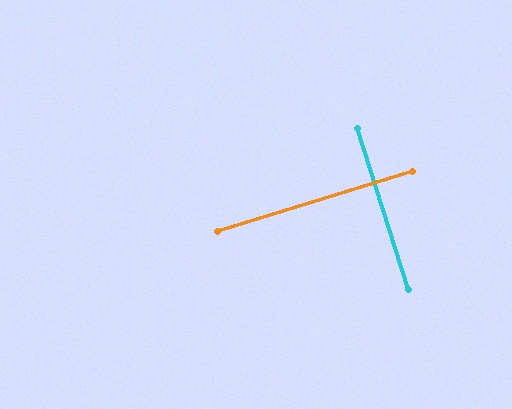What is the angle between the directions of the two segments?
Approximately 89 degrees.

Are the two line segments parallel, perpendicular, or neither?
Perpendicular — they meet at approximately 89°.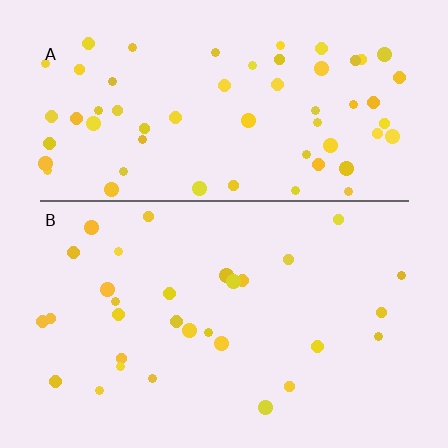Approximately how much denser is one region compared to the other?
Approximately 2.0× — region A over region B.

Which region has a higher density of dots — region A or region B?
A (the top).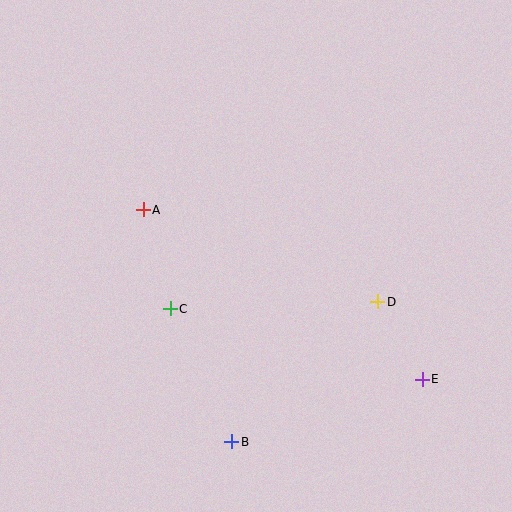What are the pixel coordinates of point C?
Point C is at (170, 309).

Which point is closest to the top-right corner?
Point D is closest to the top-right corner.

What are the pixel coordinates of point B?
Point B is at (232, 442).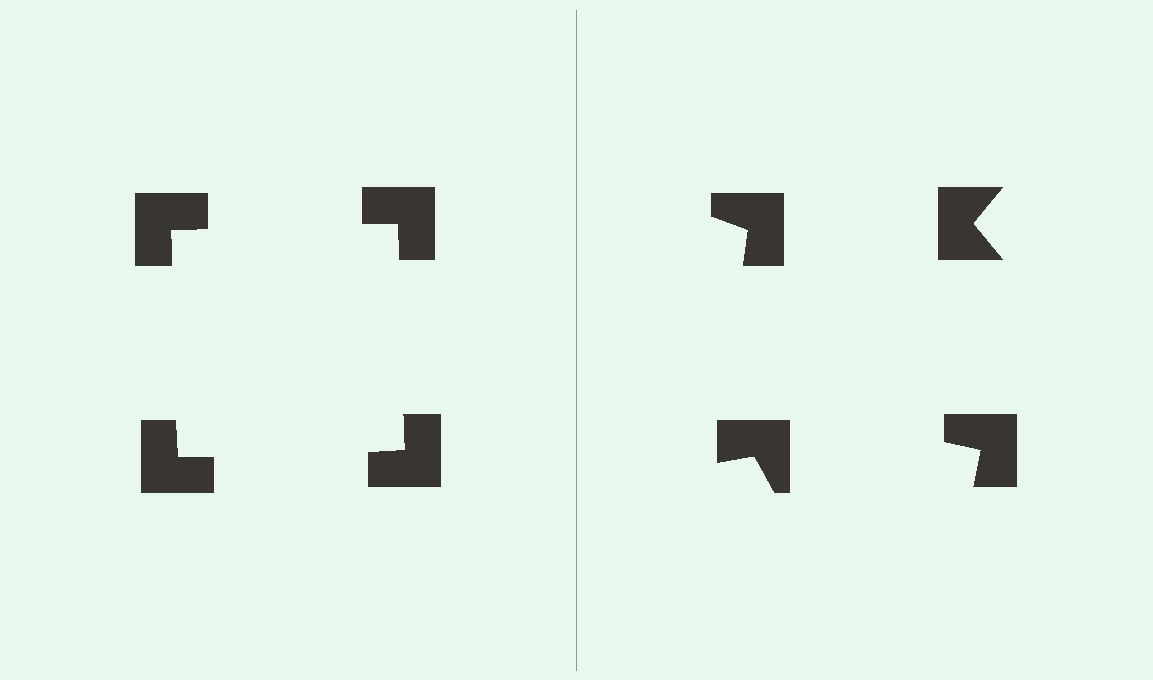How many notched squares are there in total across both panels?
8 — 4 on each side.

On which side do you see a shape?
An illusory square appears on the left side. On the right side the wedge cuts are rotated, so no coherent shape forms.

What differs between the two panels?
The notched squares are positioned identically on both sides; only the wedge orientations differ. On the left they align to a square; on the right they are misaligned.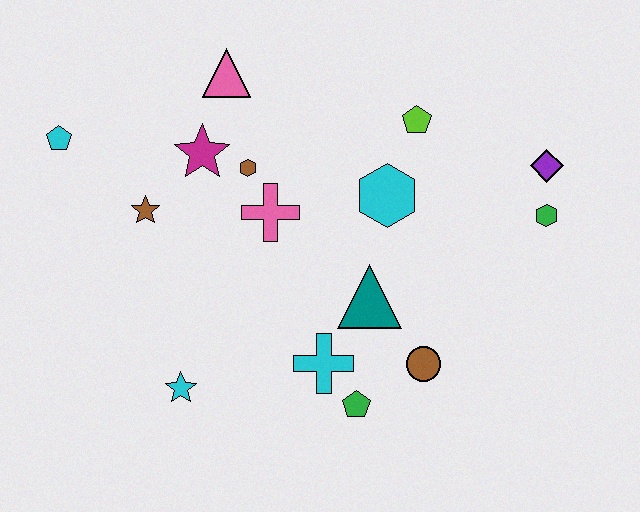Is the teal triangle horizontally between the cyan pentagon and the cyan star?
No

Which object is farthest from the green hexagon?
The cyan pentagon is farthest from the green hexagon.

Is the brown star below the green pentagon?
No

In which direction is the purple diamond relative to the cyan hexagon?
The purple diamond is to the right of the cyan hexagon.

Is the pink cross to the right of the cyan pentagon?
Yes